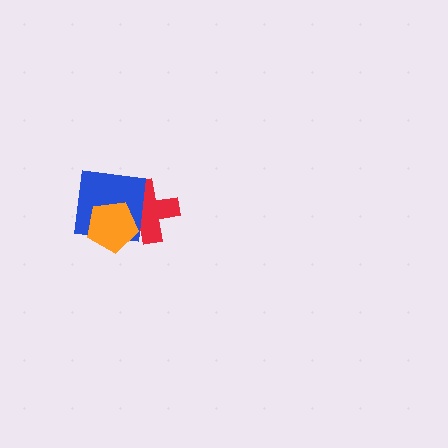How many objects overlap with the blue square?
2 objects overlap with the blue square.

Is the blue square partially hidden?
Yes, it is partially covered by another shape.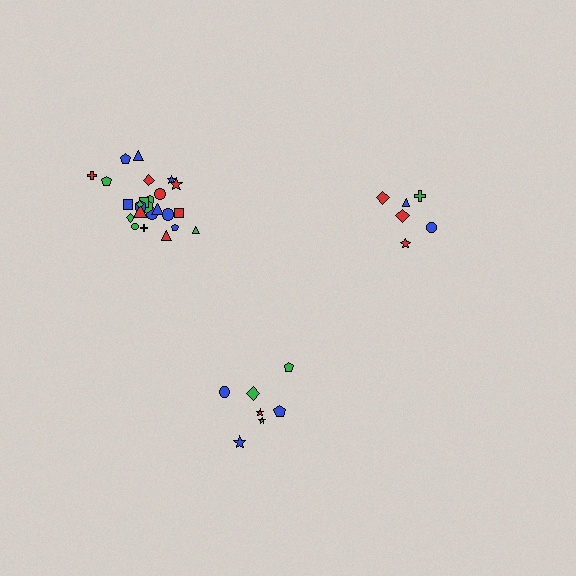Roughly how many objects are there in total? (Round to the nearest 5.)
Roughly 40 objects in total.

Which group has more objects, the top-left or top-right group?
The top-left group.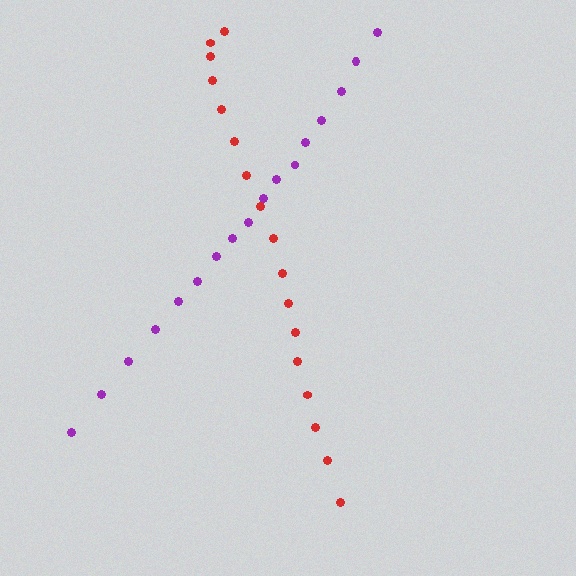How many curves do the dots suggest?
There are 2 distinct paths.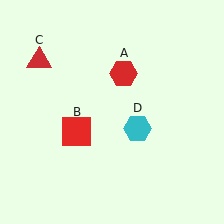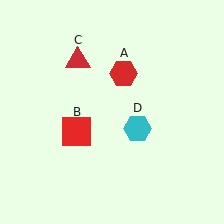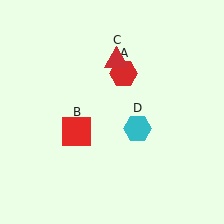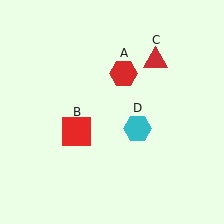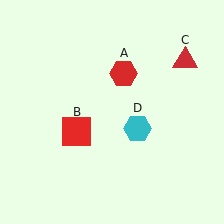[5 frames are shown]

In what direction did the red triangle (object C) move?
The red triangle (object C) moved right.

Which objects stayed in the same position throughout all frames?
Red hexagon (object A) and red square (object B) and cyan hexagon (object D) remained stationary.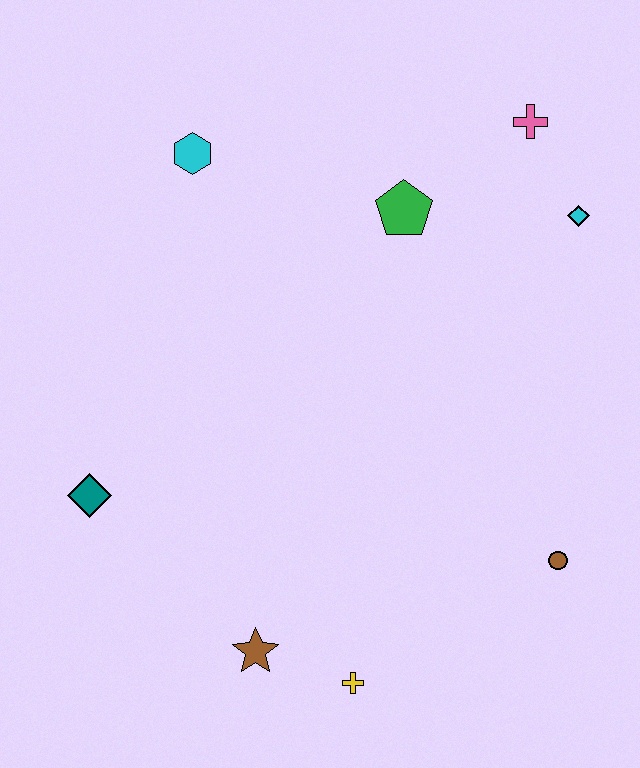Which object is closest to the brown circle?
The yellow cross is closest to the brown circle.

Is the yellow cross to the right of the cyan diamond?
No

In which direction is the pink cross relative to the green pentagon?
The pink cross is to the right of the green pentagon.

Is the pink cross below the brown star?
No